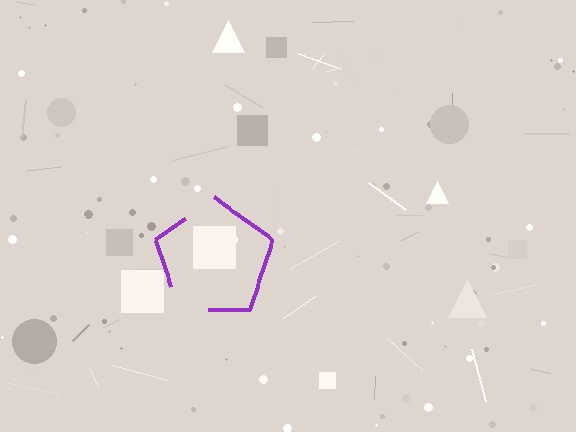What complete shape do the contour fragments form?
The contour fragments form a pentagon.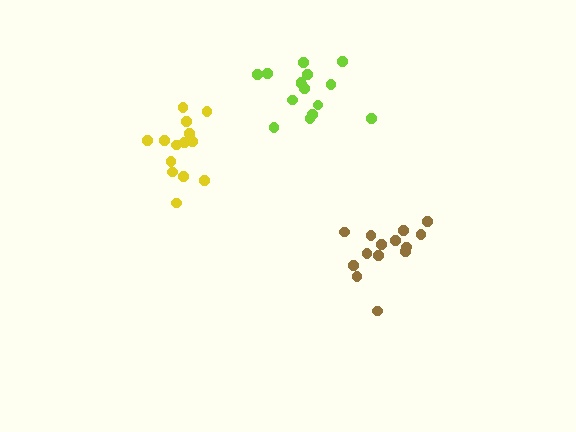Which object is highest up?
The lime cluster is topmost.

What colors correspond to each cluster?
The clusters are colored: brown, lime, yellow.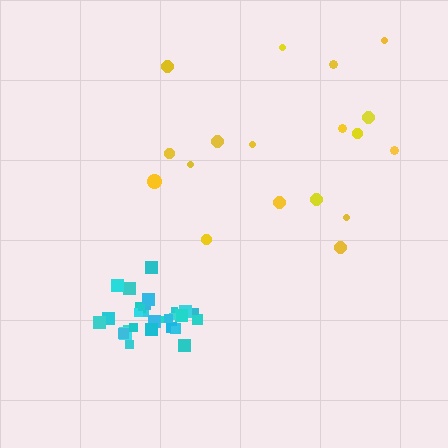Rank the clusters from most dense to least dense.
cyan, yellow.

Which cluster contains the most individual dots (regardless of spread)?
Cyan (32).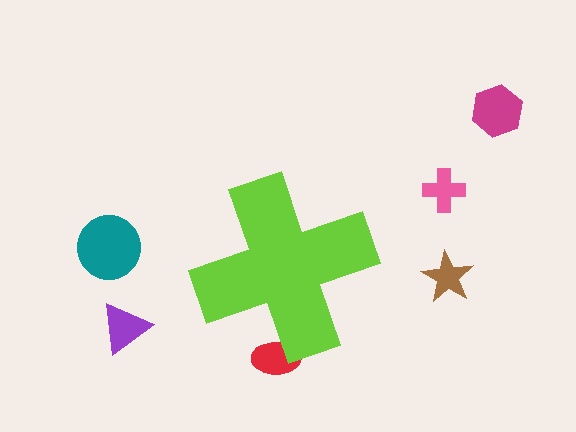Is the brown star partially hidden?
No, the brown star is fully visible.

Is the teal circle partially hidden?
No, the teal circle is fully visible.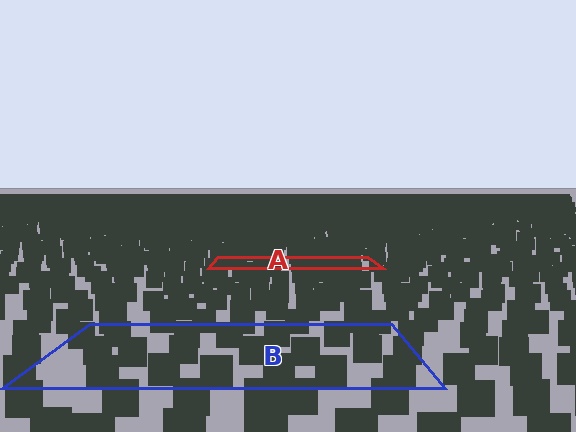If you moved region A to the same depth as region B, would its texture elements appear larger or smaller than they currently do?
They would appear larger. At a closer depth, the same texture elements are projected at a bigger on-screen size.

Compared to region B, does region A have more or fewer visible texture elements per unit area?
Region A has more texture elements per unit area — they are packed more densely because it is farther away.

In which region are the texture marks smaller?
The texture marks are smaller in region A, because it is farther away.